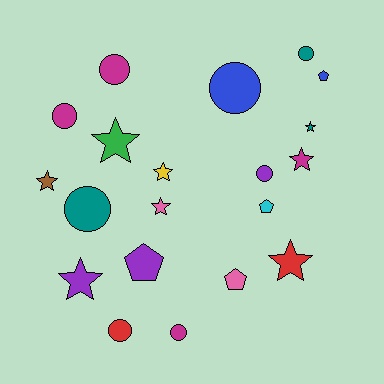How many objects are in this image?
There are 20 objects.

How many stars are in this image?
There are 8 stars.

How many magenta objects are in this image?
There are 4 magenta objects.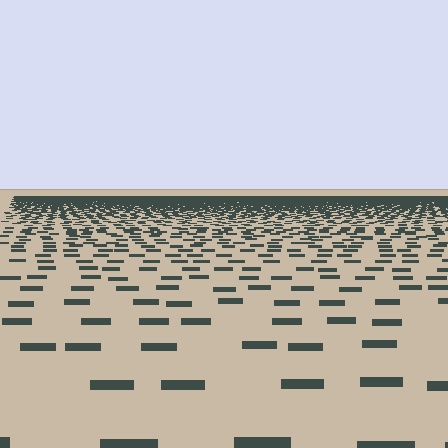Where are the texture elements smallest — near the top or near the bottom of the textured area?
Near the top.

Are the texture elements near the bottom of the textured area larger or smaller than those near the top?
Larger. Near the bottom, elements are closer to the viewer and appear at a bigger on-screen size.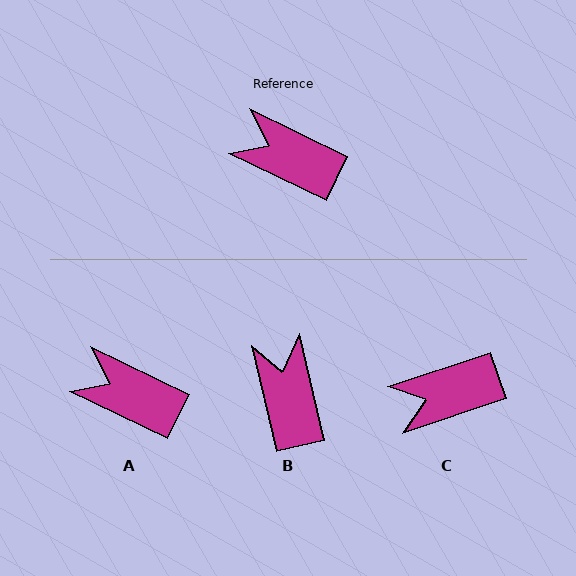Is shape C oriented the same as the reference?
No, it is off by about 44 degrees.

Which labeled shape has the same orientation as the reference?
A.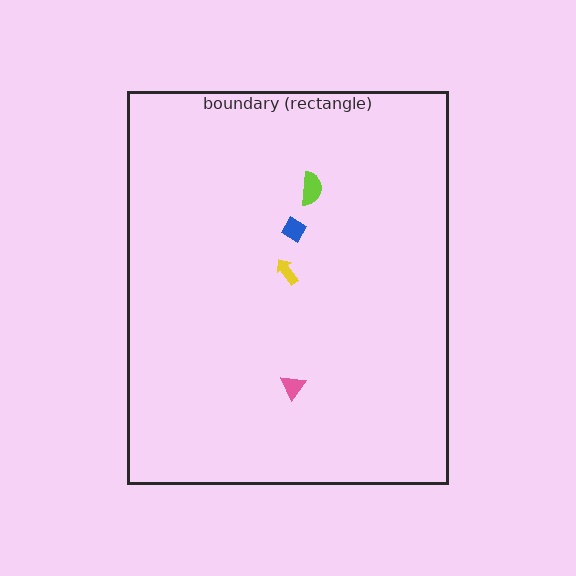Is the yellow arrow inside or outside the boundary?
Inside.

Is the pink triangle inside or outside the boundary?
Inside.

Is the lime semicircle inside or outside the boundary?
Inside.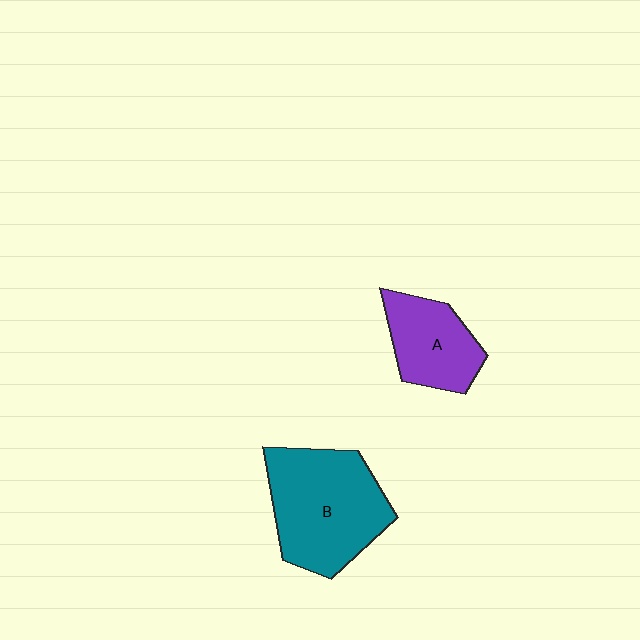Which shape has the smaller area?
Shape A (purple).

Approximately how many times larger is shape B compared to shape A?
Approximately 1.7 times.